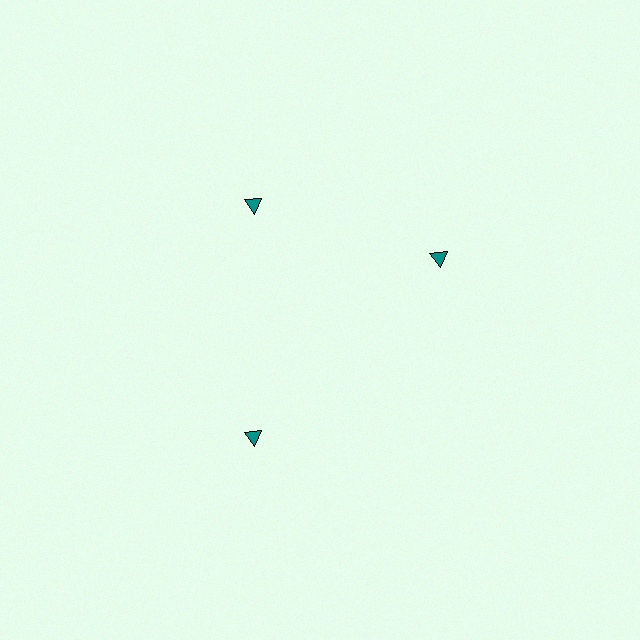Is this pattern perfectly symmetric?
No. The 3 teal triangles are arranged in a ring, but one element near the 3 o'clock position is rotated out of alignment along the ring, breaking the 3-fold rotational symmetry.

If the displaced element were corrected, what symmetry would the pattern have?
It would have 3-fold rotational symmetry — the pattern would map onto itself every 120 degrees.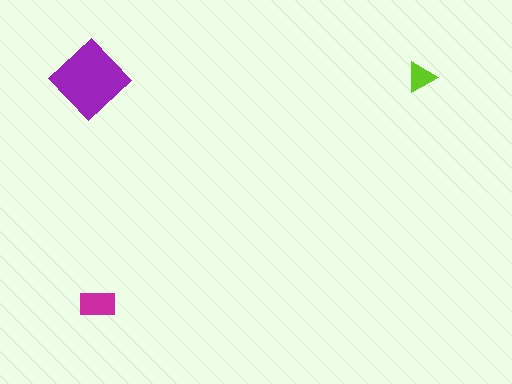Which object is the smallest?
The lime triangle.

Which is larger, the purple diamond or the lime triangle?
The purple diamond.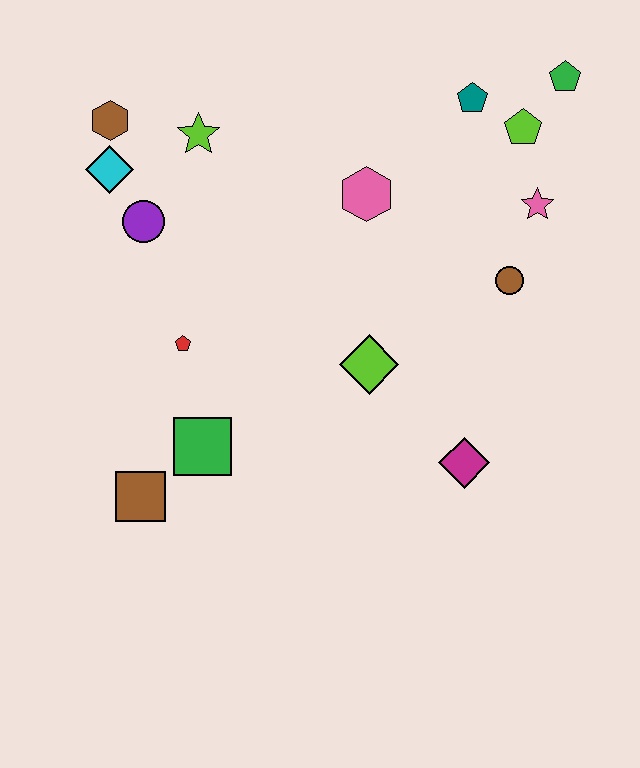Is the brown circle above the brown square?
Yes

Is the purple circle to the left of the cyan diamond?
No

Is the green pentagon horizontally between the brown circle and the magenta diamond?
No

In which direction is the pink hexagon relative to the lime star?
The pink hexagon is to the right of the lime star.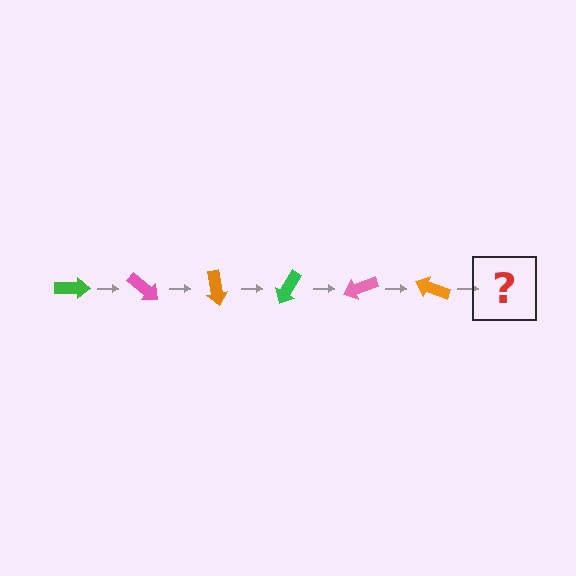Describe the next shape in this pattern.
It should be a green arrow, rotated 240 degrees from the start.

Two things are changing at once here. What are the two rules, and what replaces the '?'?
The two rules are that it rotates 40 degrees each step and the color cycles through green, pink, and orange. The '?' should be a green arrow, rotated 240 degrees from the start.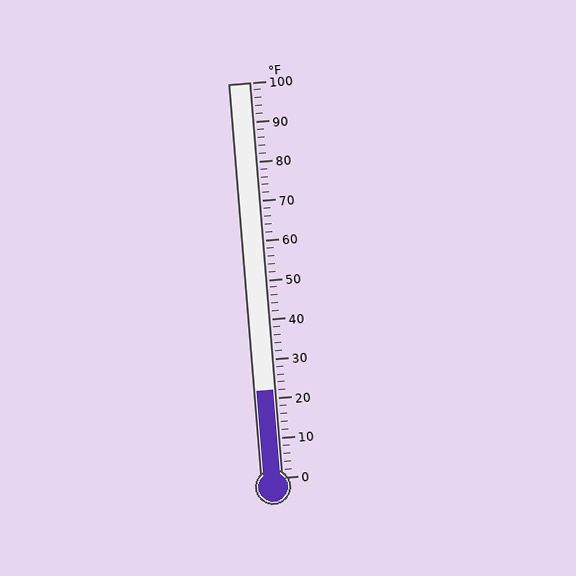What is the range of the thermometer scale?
The thermometer scale ranges from 0°F to 100°F.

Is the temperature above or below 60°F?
The temperature is below 60°F.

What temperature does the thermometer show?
The thermometer shows approximately 22°F.